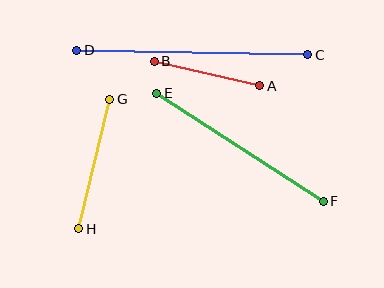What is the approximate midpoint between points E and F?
The midpoint is at approximately (240, 147) pixels.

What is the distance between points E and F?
The distance is approximately 198 pixels.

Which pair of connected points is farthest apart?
Points C and D are farthest apart.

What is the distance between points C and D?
The distance is approximately 231 pixels.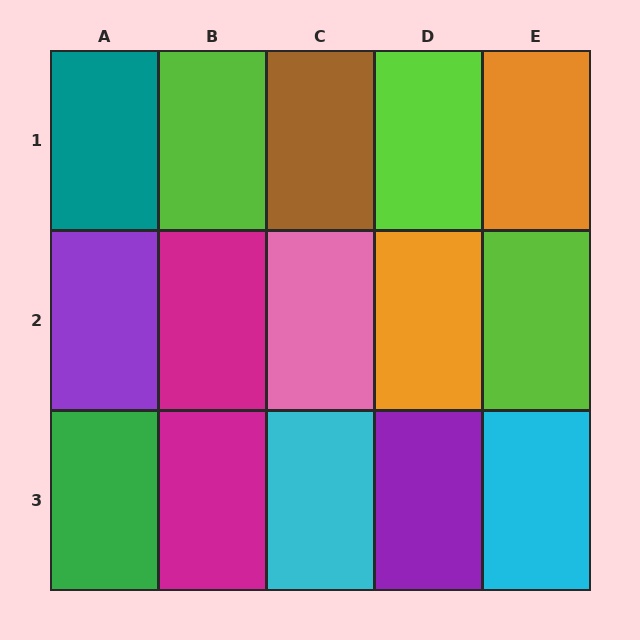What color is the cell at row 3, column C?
Cyan.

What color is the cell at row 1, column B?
Lime.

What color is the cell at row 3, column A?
Green.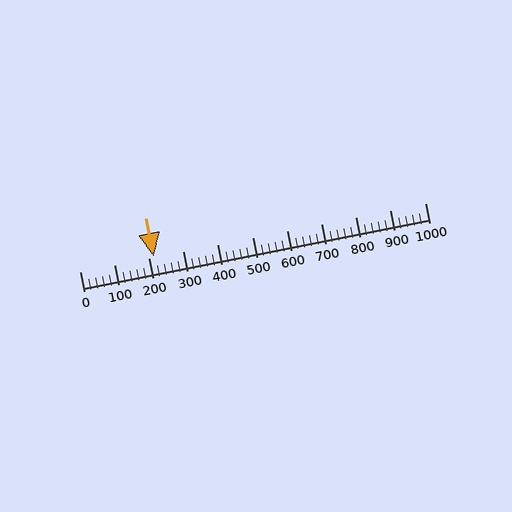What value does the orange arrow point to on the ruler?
The orange arrow points to approximately 214.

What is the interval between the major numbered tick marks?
The major tick marks are spaced 100 units apart.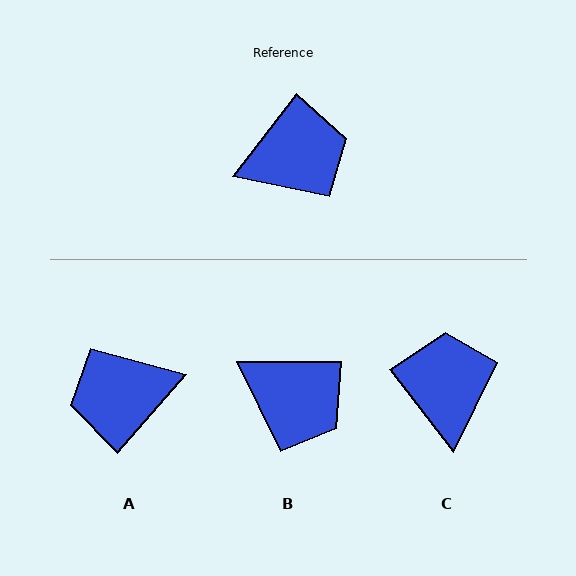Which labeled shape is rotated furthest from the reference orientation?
A, about 176 degrees away.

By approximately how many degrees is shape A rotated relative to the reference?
Approximately 176 degrees counter-clockwise.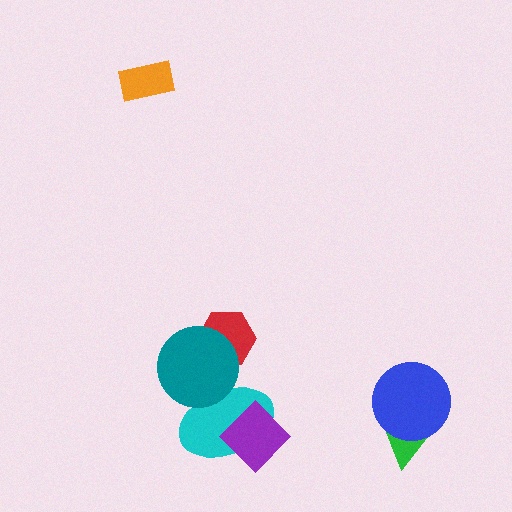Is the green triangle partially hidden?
Yes, it is partially covered by another shape.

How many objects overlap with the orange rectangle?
0 objects overlap with the orange rectangle.